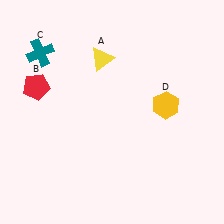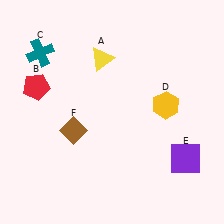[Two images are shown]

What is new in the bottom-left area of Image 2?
A brown diamond (F) was added in the bottom-left area of Image 2.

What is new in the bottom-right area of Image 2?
A purple square (E) was added in the bottom-right area of Image 2.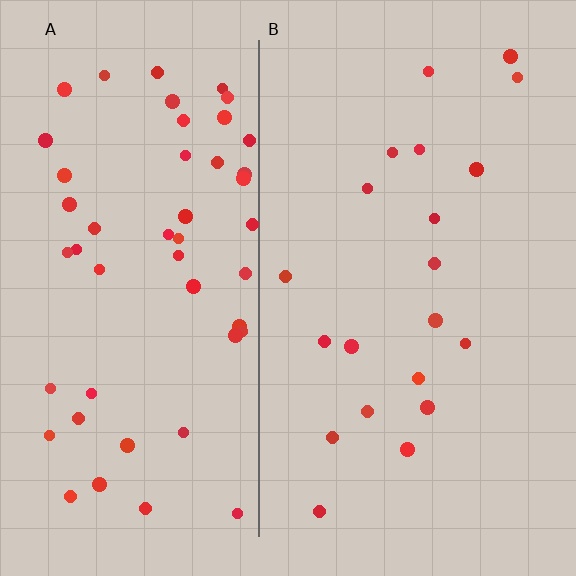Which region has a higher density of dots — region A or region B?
A (the left).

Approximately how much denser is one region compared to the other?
Approximately 2.6× — region A over region B.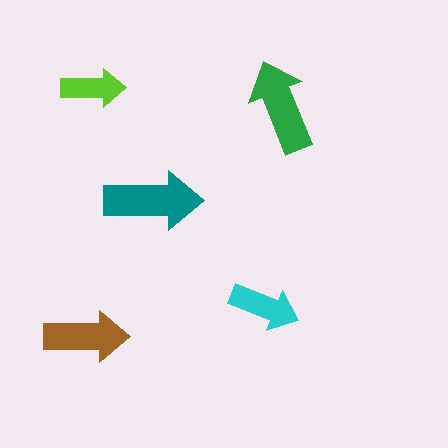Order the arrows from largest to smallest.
the teal one, the green one, the brown one, the cyan one, the lime one.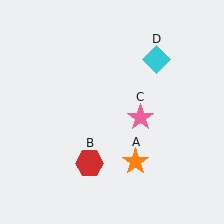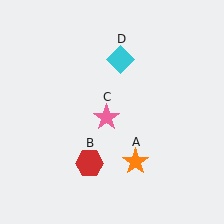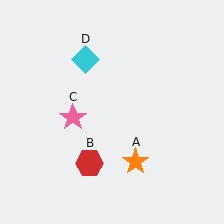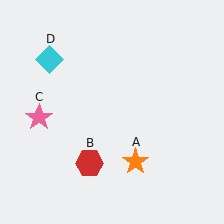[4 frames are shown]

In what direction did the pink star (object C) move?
The pink star (object C) moved left.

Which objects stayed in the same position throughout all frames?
Orange star (object A) and red hexagon (object B) remained stationary.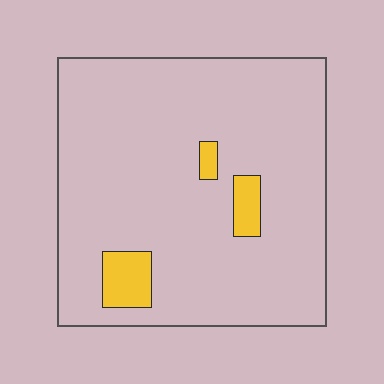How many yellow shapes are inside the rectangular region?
3.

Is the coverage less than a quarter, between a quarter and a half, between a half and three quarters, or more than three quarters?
Less than a quarter.